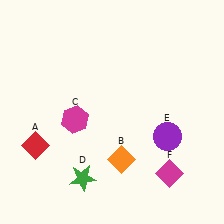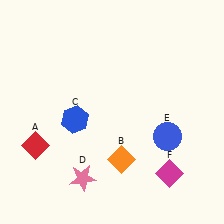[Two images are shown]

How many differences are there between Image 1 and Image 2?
There are 3 differences between the two images.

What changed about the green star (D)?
In Image 1, D is green. In Image 2, it changed to pink.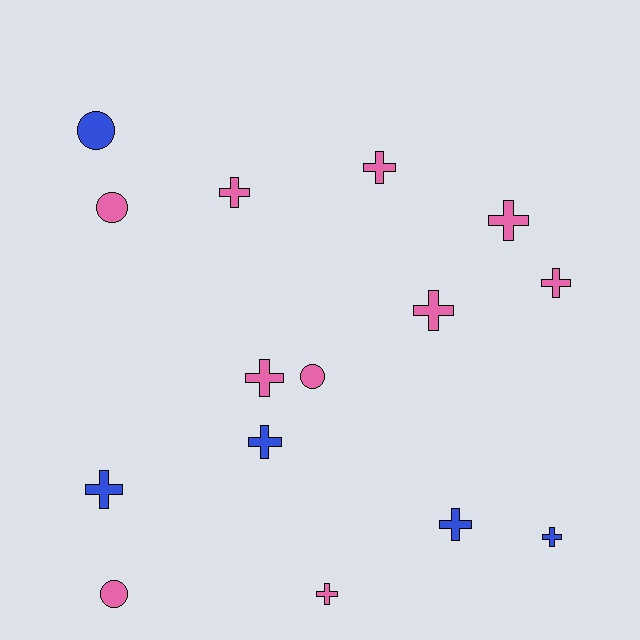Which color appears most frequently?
Pink, with 10 objects.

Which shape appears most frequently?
Cross, with 11 objects.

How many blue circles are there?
There is 1 blue circle.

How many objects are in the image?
There are 15 objects.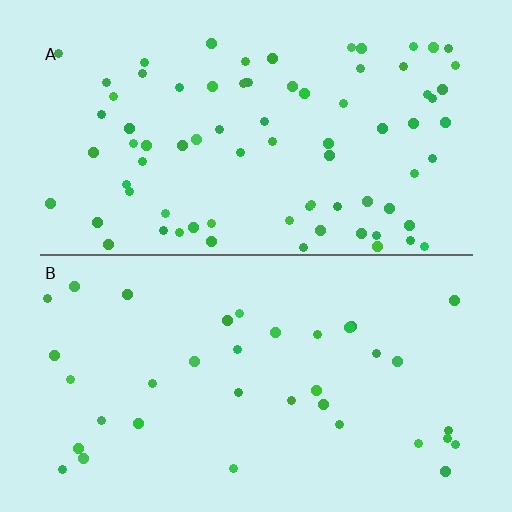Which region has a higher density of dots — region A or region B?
A (the top).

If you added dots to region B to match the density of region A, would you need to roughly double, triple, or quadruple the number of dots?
Approximately double.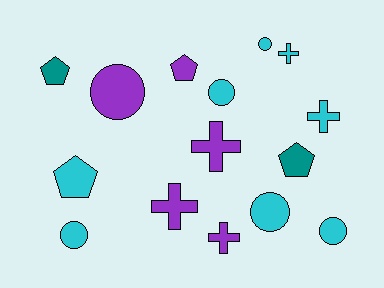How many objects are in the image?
There are 15 objects.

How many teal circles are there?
There are no teal circles.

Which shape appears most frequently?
Circle, with 6 objects.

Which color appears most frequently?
Cyan, with 8 objects.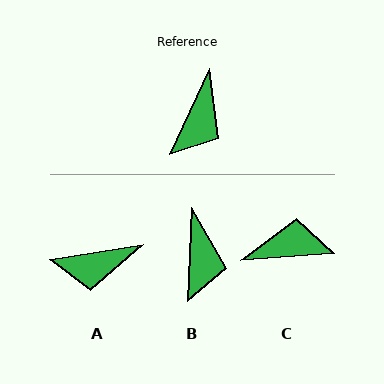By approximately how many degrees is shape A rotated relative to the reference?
Approximately 56 degrees clockwise.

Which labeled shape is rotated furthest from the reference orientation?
C, about 119 degrees away.